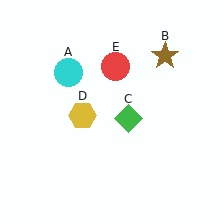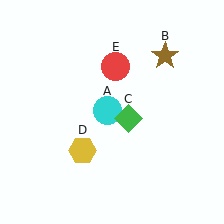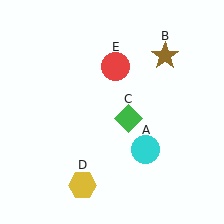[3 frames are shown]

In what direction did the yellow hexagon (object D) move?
The yellow hexagon (object D) moved down.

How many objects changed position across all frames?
2 objects changed position: cyan circle (object A), yellow hexagon (object D).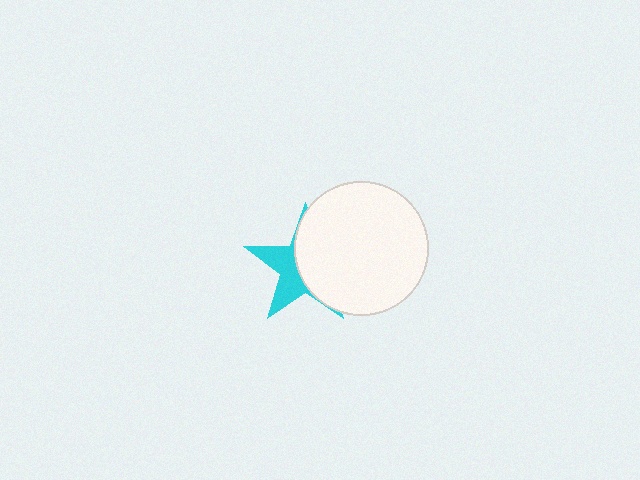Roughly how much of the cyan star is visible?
A small part of it is visible (roughly 41%).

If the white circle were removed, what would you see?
You would see the complete cyan star.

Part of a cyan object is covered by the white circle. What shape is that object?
It is a star.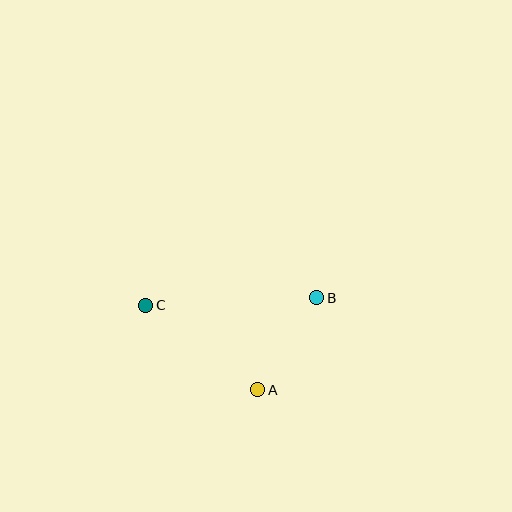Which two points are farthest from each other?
Points B and C are farthest from each other.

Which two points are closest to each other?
Points A and B are closest to each other.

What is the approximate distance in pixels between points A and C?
The distance between A and C is approximately 140 pixels.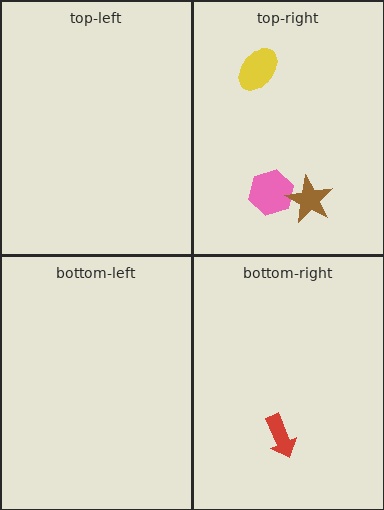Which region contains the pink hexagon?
The top-right region.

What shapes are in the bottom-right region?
The red arrow.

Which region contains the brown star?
The top-right region.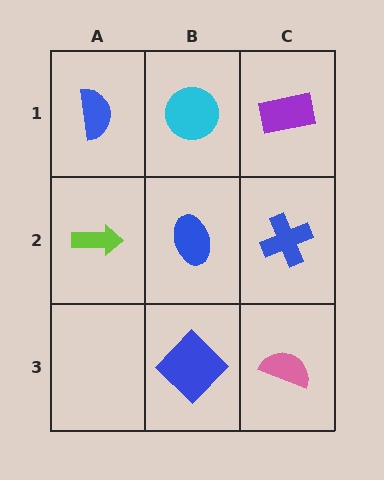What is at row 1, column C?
A purple rectangle.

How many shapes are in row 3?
2 shapes.